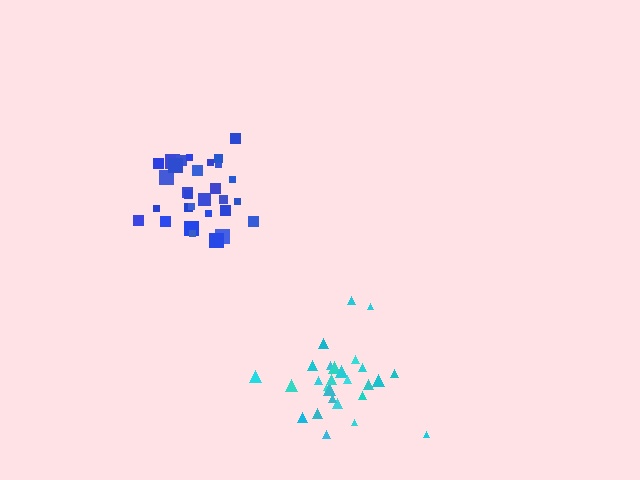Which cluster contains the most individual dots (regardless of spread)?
Blue (30).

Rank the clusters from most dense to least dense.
blue, cyan.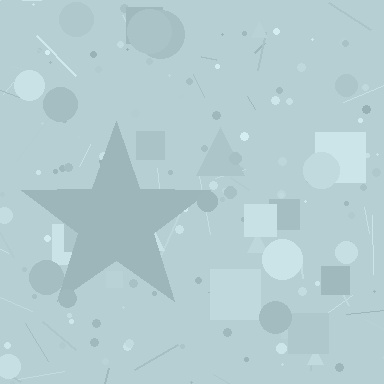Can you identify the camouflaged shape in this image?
The camouflaged shape is a star.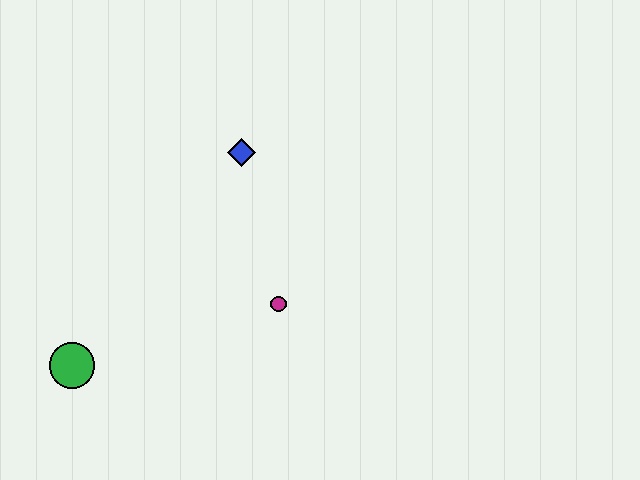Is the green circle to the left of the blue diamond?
Yes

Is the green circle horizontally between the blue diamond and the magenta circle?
No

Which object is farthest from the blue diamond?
The green circle is farthest from the blue diamond.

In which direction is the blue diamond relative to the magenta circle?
The blue diamond is above the magenta circle.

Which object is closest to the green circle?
The magenta circle is closest to the green circle.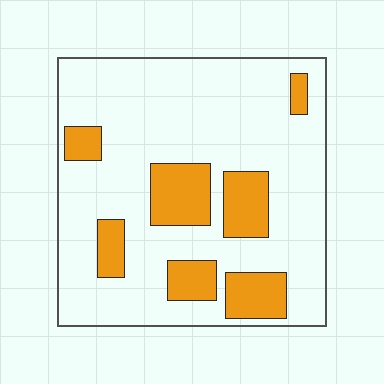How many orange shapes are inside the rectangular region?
7.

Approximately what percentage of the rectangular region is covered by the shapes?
Approximately 20%.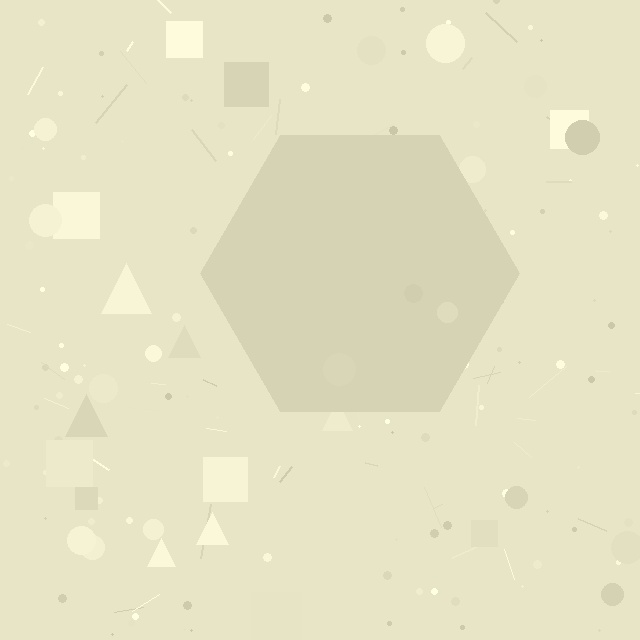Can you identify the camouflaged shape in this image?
The camouflaged shape is a hexagon.